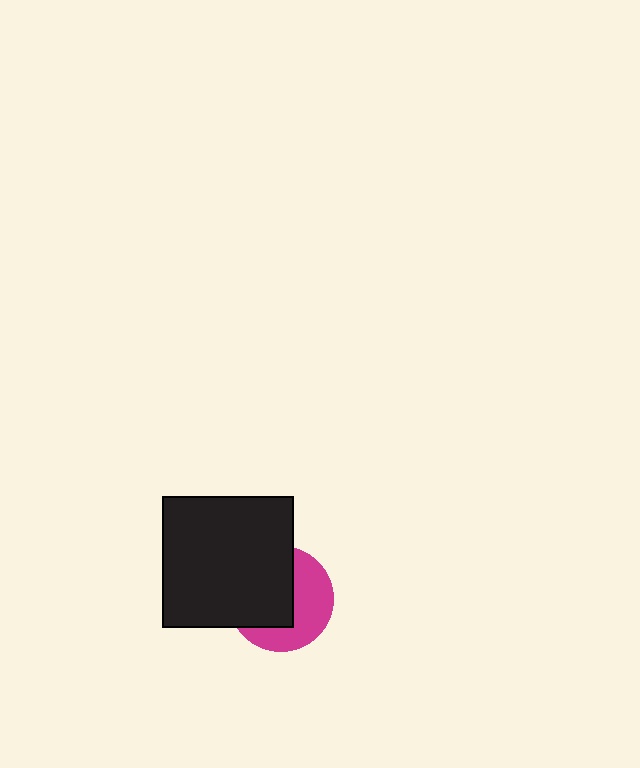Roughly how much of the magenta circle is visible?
About half of it is visible (roughly 47%).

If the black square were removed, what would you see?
You would see the complete magenta circle.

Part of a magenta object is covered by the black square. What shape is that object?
It is a circle.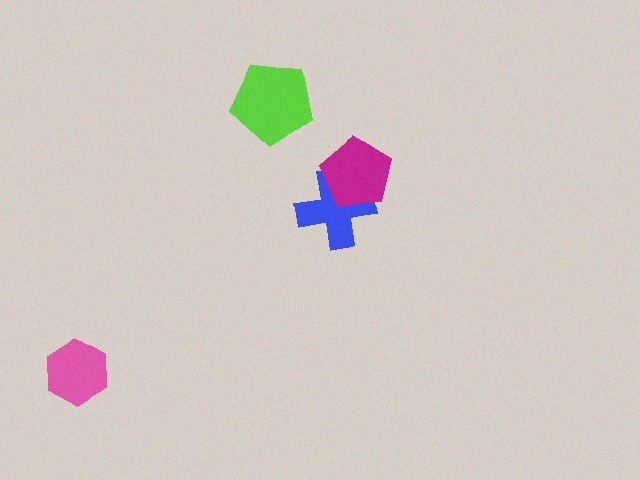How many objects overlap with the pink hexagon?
0 objects overlap with the pink hexagon.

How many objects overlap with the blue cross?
1 object overlaps with the blue cross.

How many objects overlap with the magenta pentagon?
1 object overlaps with the magenta pentagon.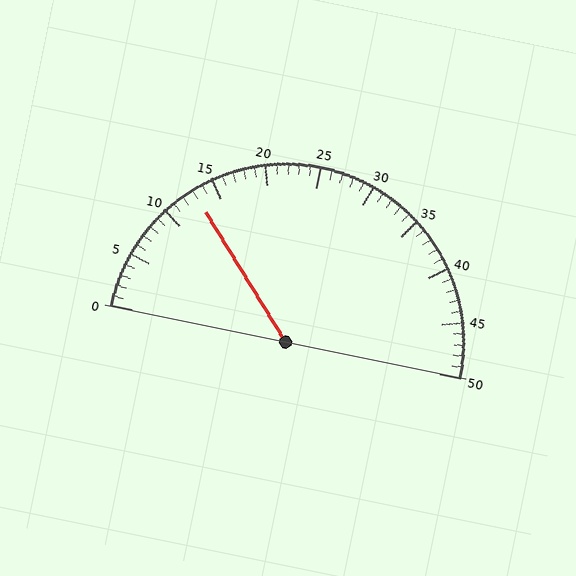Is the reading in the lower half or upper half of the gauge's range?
The reading is in the lower half of the range (0 to 50).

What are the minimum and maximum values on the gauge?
The gauge ranges from 0 to 50.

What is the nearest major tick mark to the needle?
The nearest major tick mark is 15.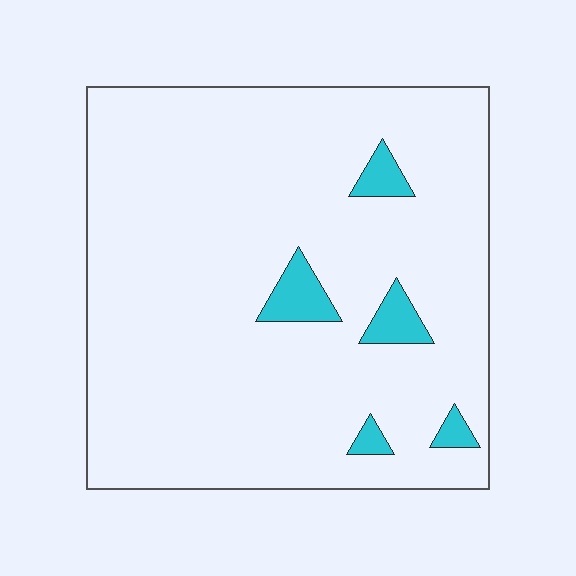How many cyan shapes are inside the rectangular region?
5.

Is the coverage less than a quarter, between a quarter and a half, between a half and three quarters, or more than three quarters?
Less than a quarter.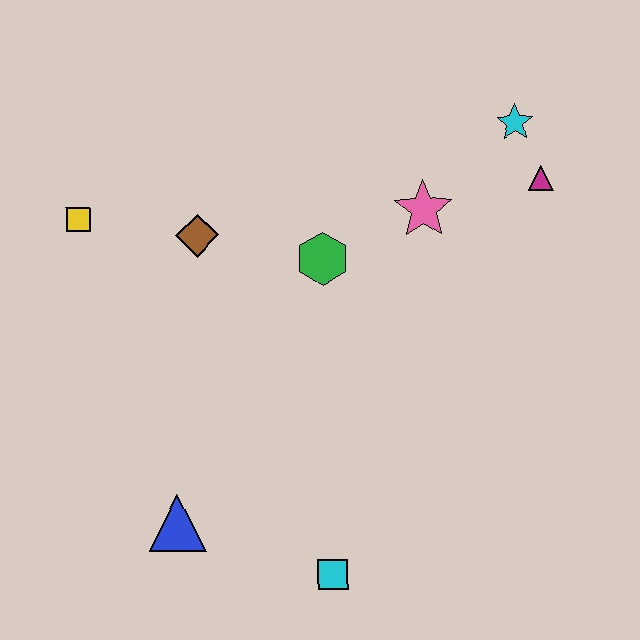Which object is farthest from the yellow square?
The magenta triangle is farthest from the yellow square.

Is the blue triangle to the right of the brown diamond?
No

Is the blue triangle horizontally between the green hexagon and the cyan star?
No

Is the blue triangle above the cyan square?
Yes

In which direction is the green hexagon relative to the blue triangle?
The green hexagon is above the blue triangle.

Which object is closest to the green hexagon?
The pink star is closest to the green hexagon.